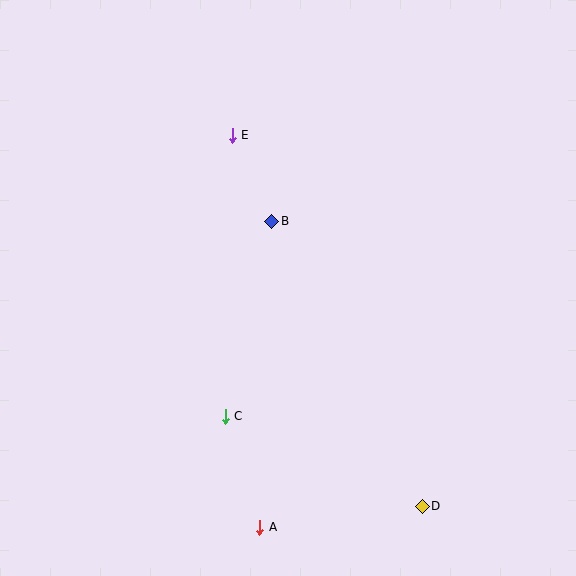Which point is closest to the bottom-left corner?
Point A is closest to the bottom-left corner.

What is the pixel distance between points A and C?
The distance between A and C is 116 pixels.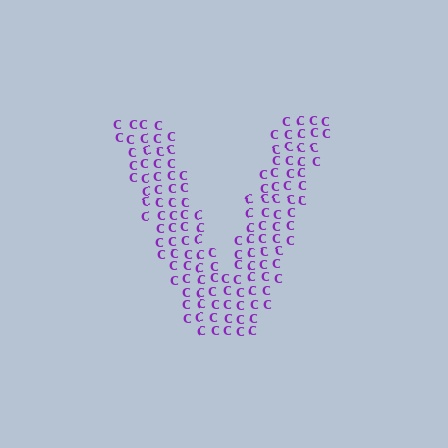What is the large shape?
The large shape is the letter V.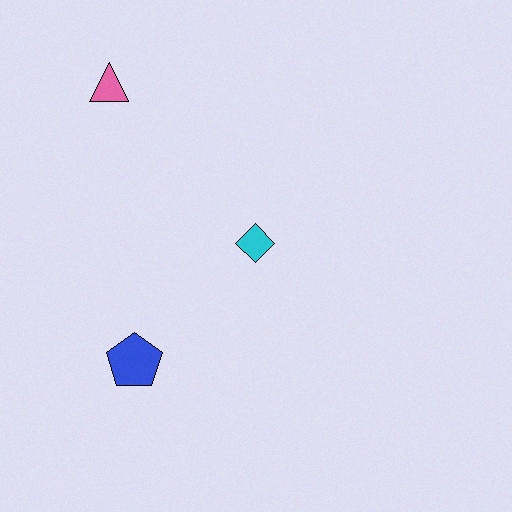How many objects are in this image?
There are 3 objects.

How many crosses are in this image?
There are no crosses.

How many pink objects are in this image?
There is 1 pink object.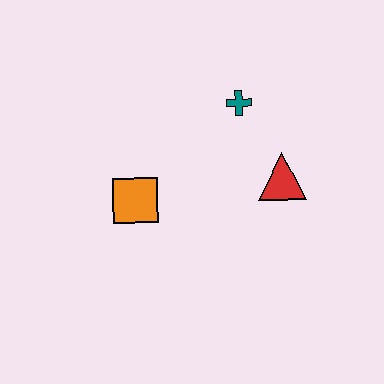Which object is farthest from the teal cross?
The orange square is farthest from the teal cross.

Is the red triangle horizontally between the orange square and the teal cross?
No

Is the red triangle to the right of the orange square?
Yes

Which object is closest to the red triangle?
The teal cross is closest to the red triangle.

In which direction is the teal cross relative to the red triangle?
The teal cross is above the red triangle.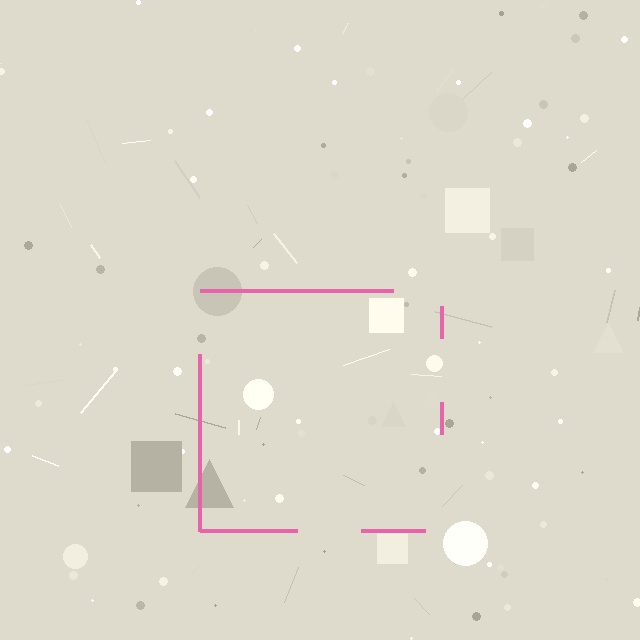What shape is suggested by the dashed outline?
The dashed outline suggests a square.